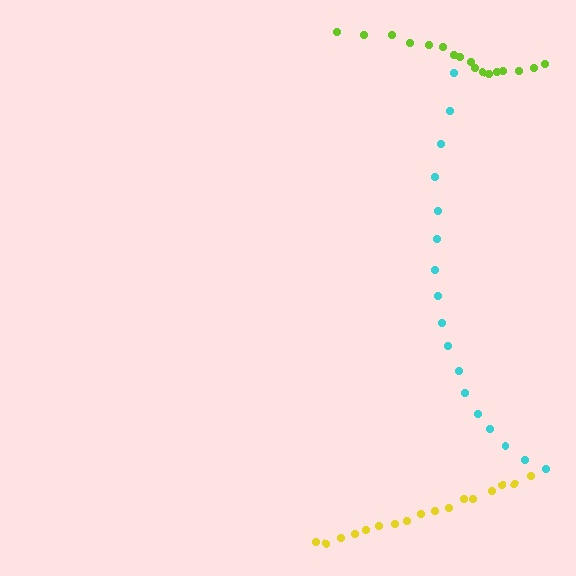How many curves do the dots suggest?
There are 3 distinct paths.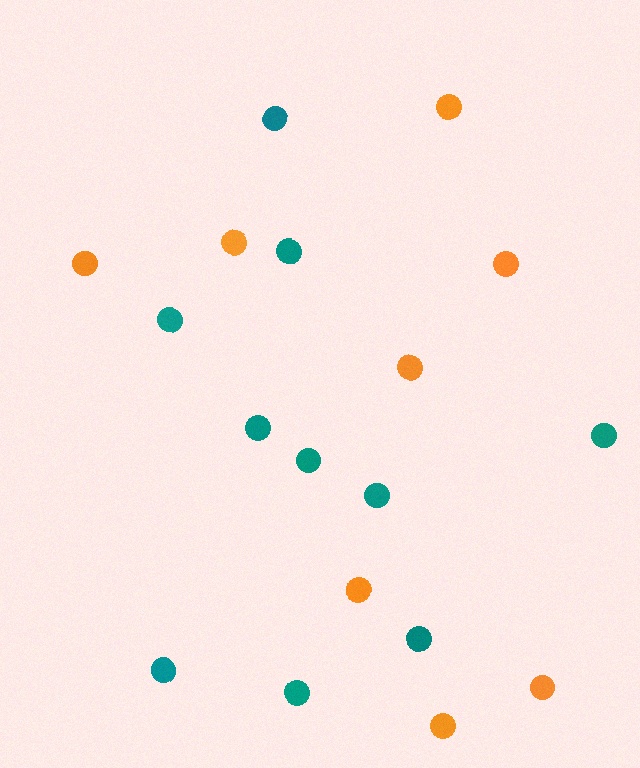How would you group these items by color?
There are 2 groups: one group of orange circles (8) and one group of teal circles (10).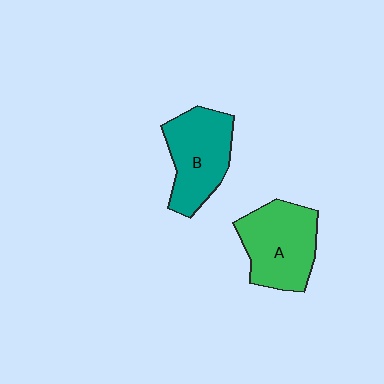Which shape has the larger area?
Shape A (green).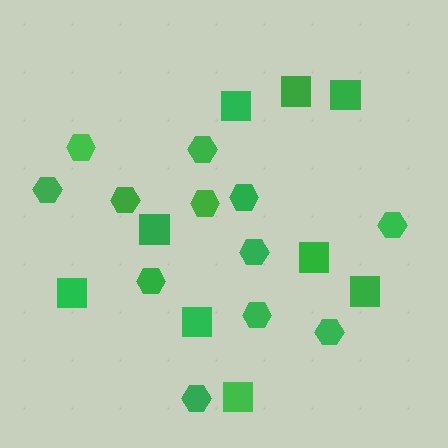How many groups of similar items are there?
There are 2 groups: one group of squares (9) and one group of hexagons (12).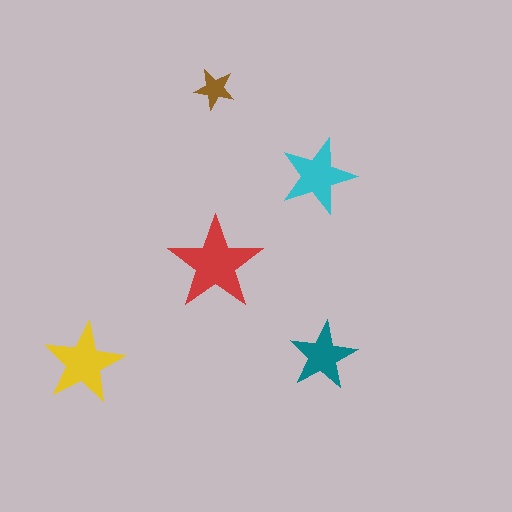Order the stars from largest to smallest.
the red one, the yellow one, the cyan one, the teal one, the brown one.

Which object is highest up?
The brown star is topmost.